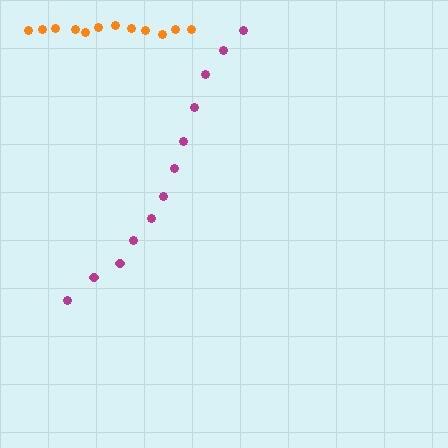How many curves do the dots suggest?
There are 2 distinct paths.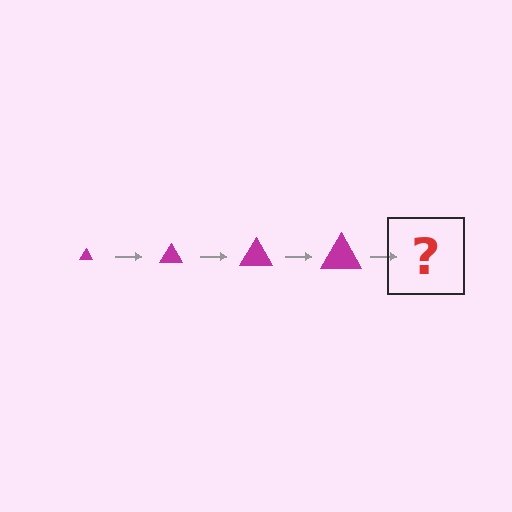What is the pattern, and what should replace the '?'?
The pattern is that the triangle gets progressively larger each step. The '?' should be a magenta triangle, larger than the previous one.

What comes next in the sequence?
The next element should be a magenta triangle, larger than the previous one.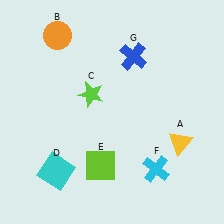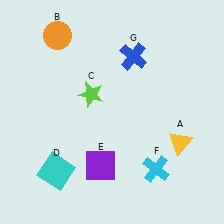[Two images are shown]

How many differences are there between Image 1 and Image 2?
There is 1 difference between the two images.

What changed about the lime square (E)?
In Image 1, E is lime. In Image 2, it changed to purple.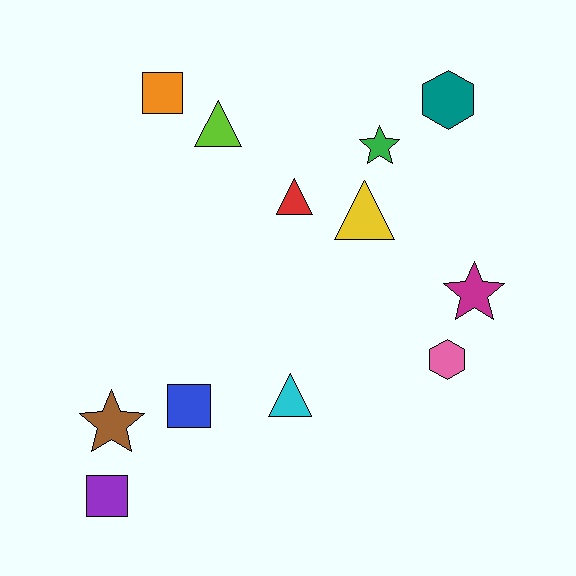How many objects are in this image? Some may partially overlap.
There are 12 objects.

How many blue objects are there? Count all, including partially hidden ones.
There is 1 blue object.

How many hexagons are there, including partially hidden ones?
There are 2 hexagons.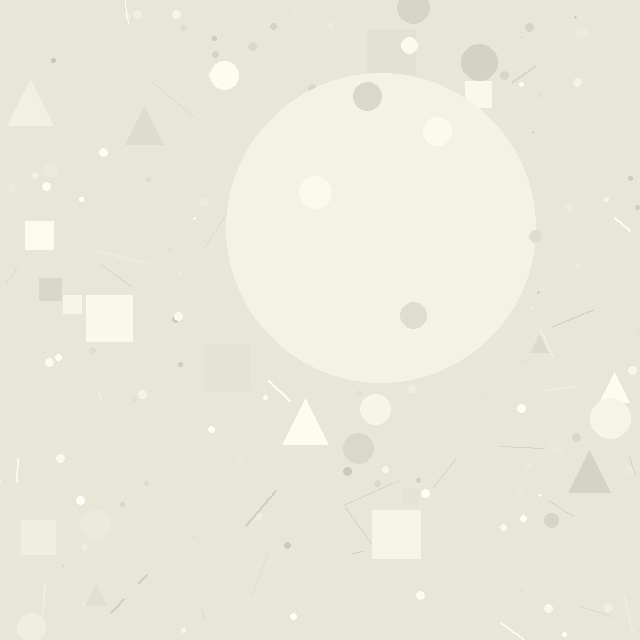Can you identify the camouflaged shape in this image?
The camouflaged shape is a circle.